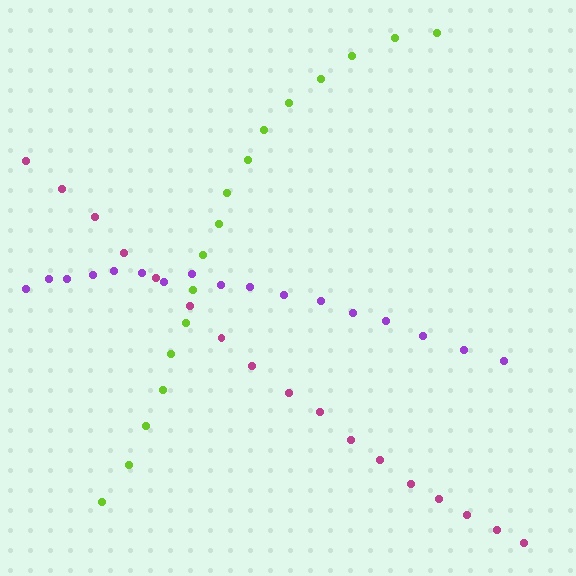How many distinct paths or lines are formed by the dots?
There are 3 distinct paths.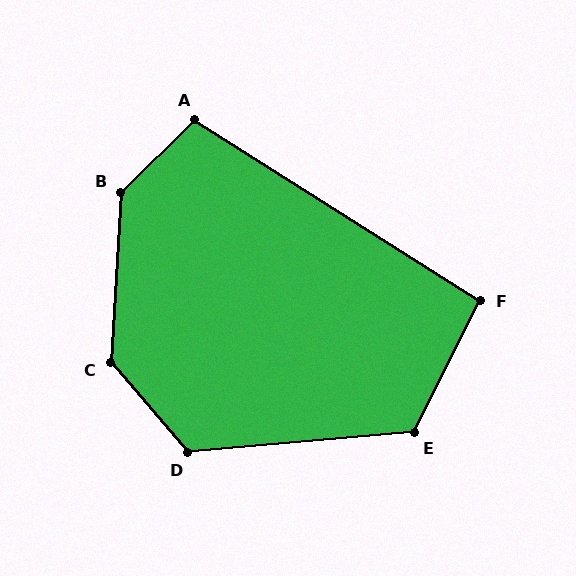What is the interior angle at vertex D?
Approximately 126 degrees (obtuse).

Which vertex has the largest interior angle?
B, at approximately 138 degrees.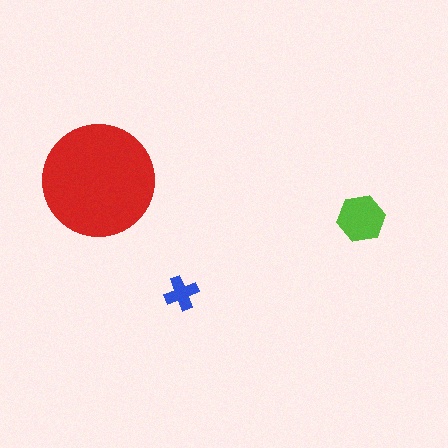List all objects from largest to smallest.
The red circle, the lime hexagon, the blue cross.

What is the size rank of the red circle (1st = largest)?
1st.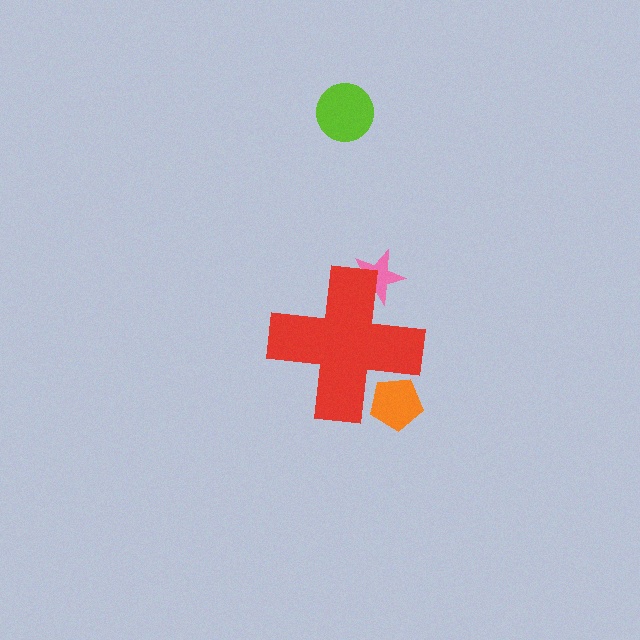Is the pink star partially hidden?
Yes, the pink star is partially hidden behind the red cross.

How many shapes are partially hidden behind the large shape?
2 shapes are partially hidden.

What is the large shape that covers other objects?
A red cross.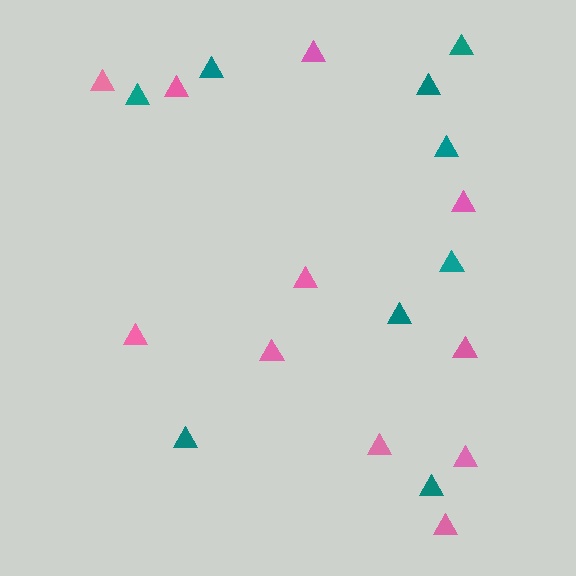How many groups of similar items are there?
There are 2 groups: one group of pink triangles (11) and one group of teal triangles (9).